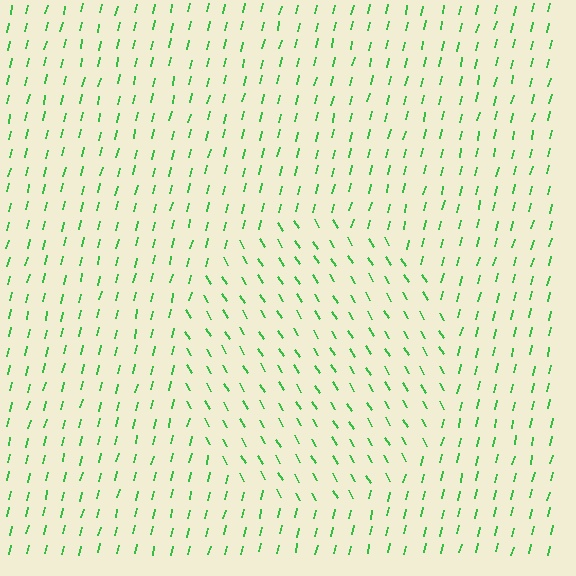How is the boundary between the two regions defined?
The boundary is defined purely by a change in line orientation (approximately 45 degrees difference). All lines are the same color and thickness.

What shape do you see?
I see a circle.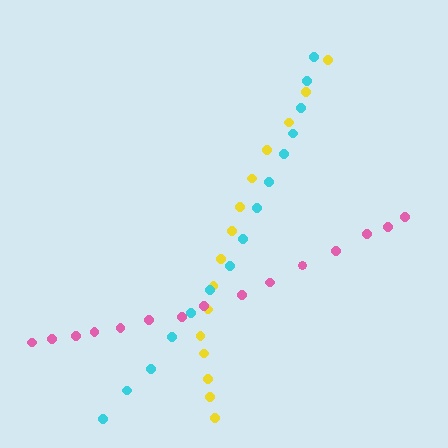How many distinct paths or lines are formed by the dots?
There are 3 distinct paths.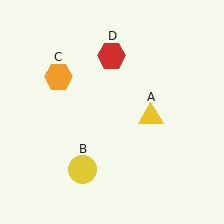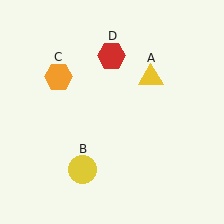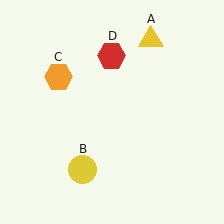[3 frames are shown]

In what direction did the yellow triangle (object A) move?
The yellow triangle (object A) moved up.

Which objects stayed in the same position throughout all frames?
Yellow circle (object B) and orange hexagon (object C) and red hexagon (object D) remained stationary.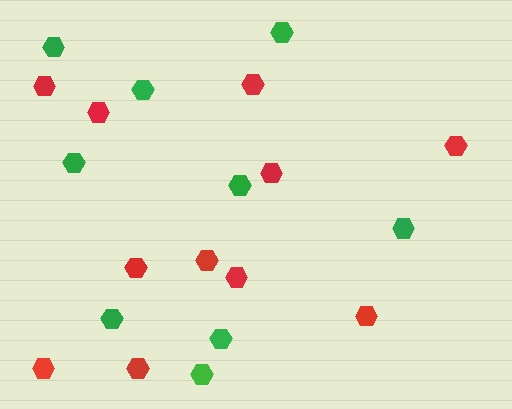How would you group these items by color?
There are 2 groups: one group of green hexagons (9) and one group of red hexagons (11).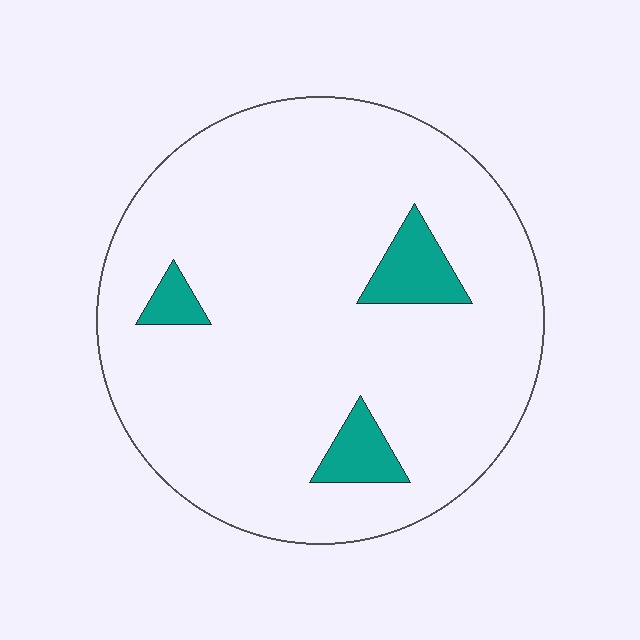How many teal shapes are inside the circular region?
3.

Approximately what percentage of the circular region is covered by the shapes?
Approximately 10%.